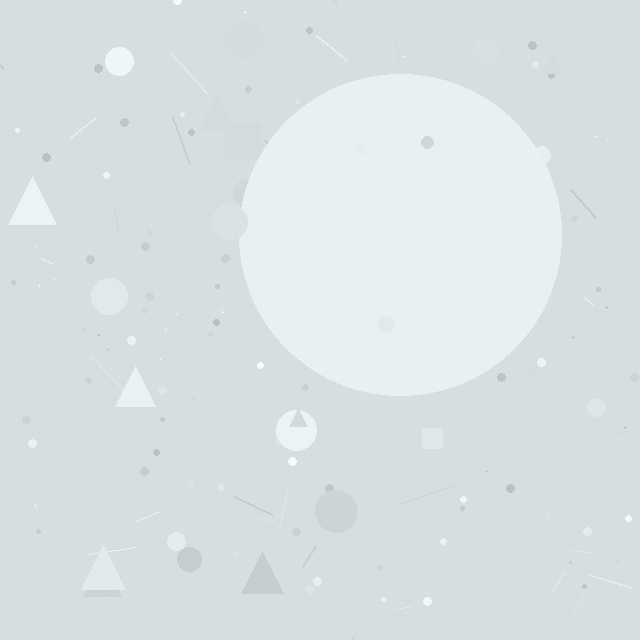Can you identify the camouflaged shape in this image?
The camouflaged shape is a circle.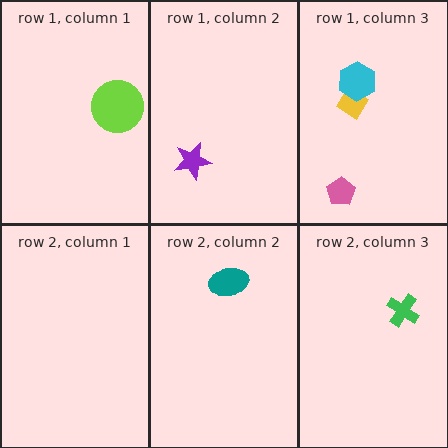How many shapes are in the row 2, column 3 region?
1.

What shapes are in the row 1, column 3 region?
The pink pentagon, the yellow diamond, the cyan hexagon.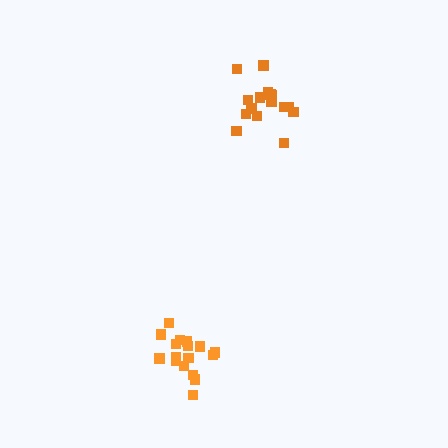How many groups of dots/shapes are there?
There are 2 groups.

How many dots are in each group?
Group 1: 17 dots, Group 2: 17 dots (34 total).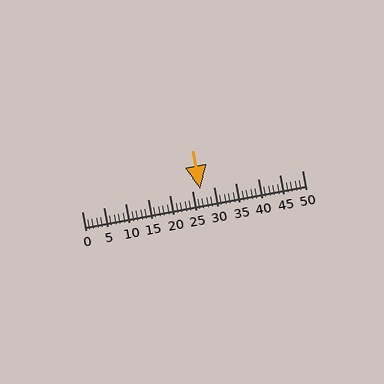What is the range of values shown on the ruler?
The ruler shows values from 0 to 50.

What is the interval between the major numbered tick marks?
The major tick marks are spaced 5 units apart.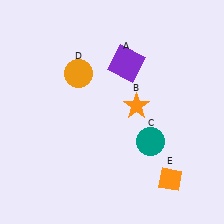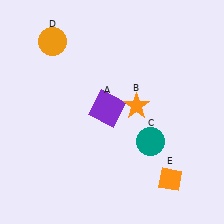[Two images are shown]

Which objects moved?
The objects that moved are: the purple square (A), the orange circle (D).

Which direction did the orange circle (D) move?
The orange circle (D) moved up.